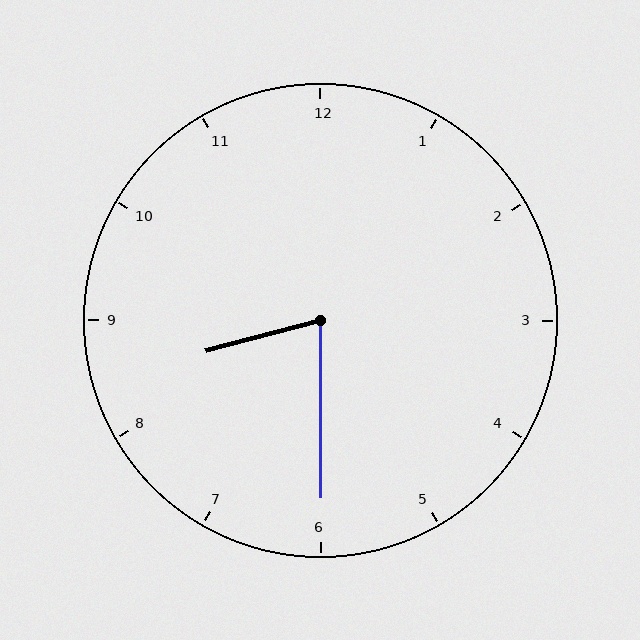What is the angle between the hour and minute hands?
Approximately 75 degrees.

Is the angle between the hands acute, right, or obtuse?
It is acute.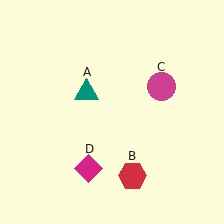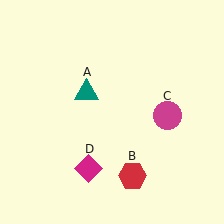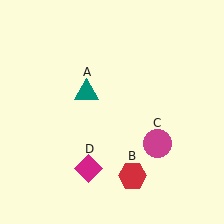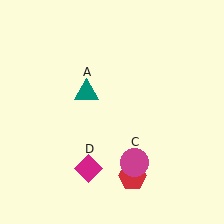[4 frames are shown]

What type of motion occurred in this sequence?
The magenta circle (object C) rotated clockwise around the center of the scene.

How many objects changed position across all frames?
1 object changed position: magenta circle (object C).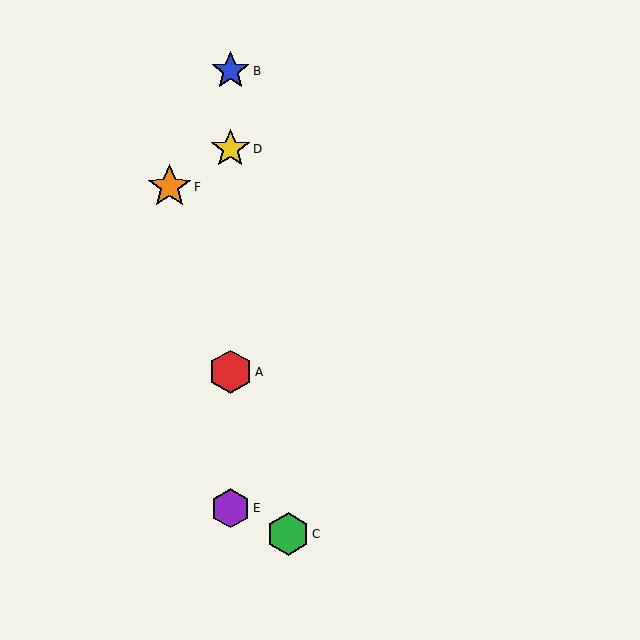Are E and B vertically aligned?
Yes, both are at x≈230.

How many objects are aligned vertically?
4 objects (A, B, D, E) are aligned vertically.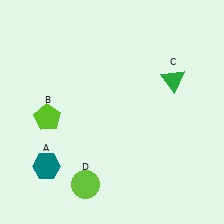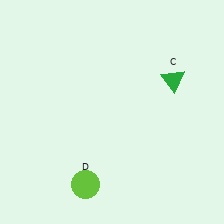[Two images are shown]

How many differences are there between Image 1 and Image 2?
There are 2 differences between the two images.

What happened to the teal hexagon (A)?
The teal hexagon (A) was removed in Image 2. It was in the bottom-left area of Image 1.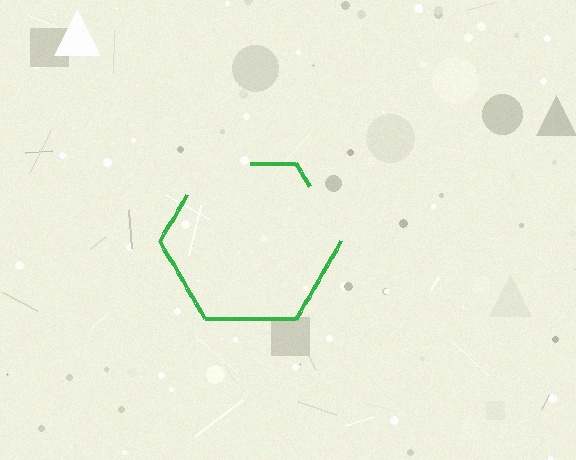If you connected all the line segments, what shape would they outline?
They would outline a hexagon.